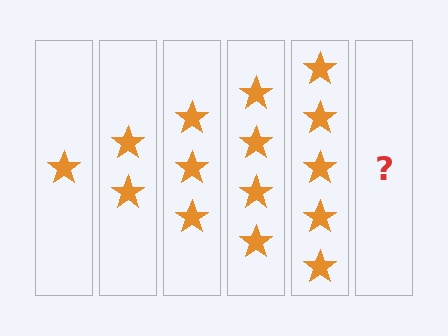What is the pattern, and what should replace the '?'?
The pattern is that each step adds one more star. The '?' should be 6 stars.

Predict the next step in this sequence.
The next step is 6 stars.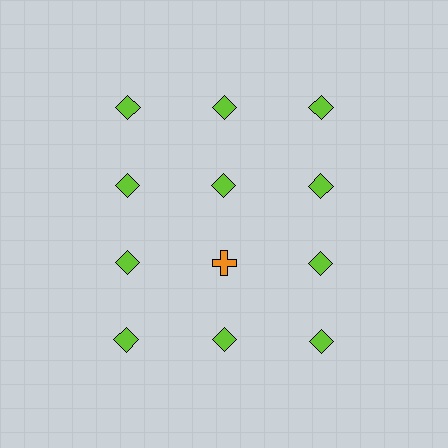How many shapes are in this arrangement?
There are 12 shapes arranged in a grid pattern.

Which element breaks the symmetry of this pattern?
The orange cross in the third row, second from left column breaks the symmetry. All other shapes are lime diamonds.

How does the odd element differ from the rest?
It differs in both color (orange instead of lime) and shape (cross instead of diamond).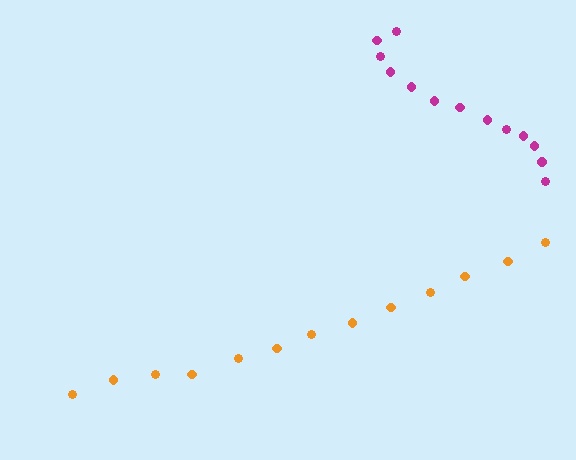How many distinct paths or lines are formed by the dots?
There are 2 distinct paths.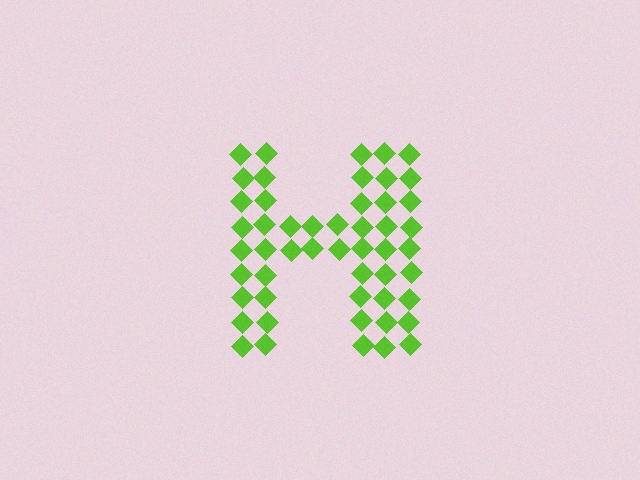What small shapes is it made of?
It is made of small diamonds.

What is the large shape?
The large shape is the letter H.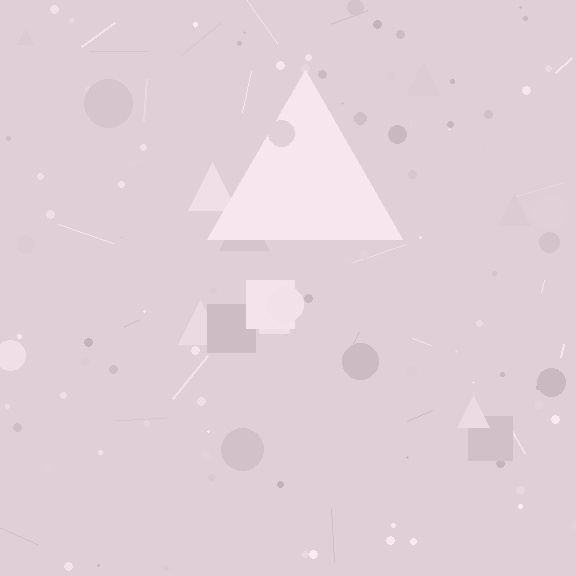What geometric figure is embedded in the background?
A triangle is embedded in the background.